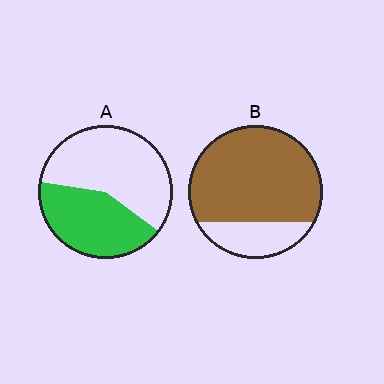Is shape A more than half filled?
No.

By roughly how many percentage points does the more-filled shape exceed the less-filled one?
By roughly 35 percentage points (B over A).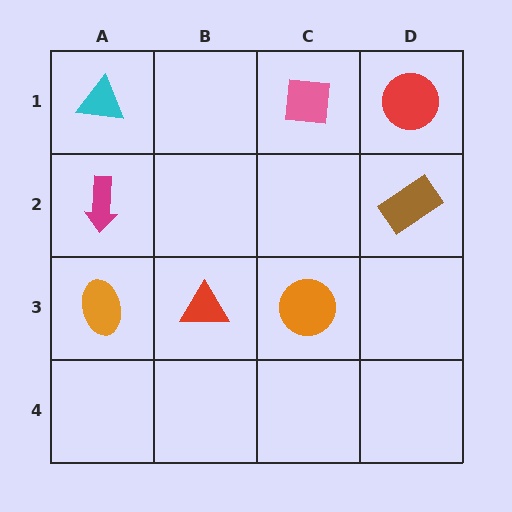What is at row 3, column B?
A red triangle.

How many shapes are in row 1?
3 shapes.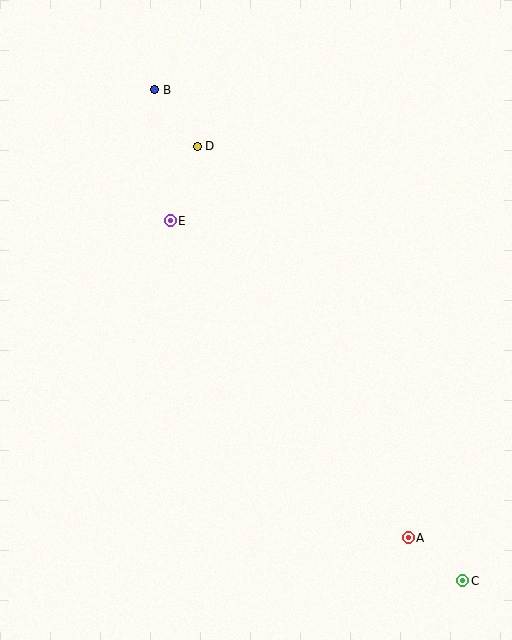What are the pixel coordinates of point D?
Point D is at (197, 146).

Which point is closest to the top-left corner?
Point B is closest to the top-left corner.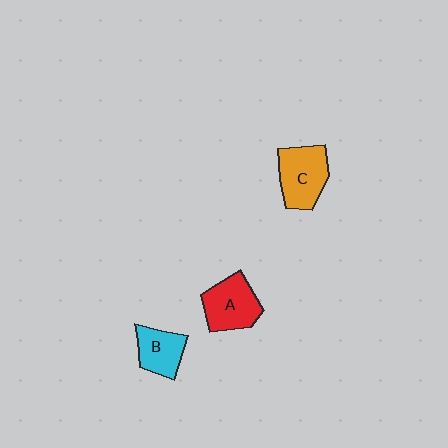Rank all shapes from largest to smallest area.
From largest to smallest: C (orange), A (red), B (cyan).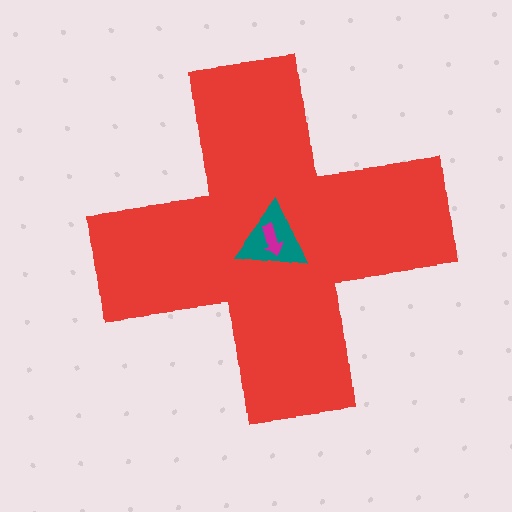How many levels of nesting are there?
3.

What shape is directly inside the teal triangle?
The magenta arrow.